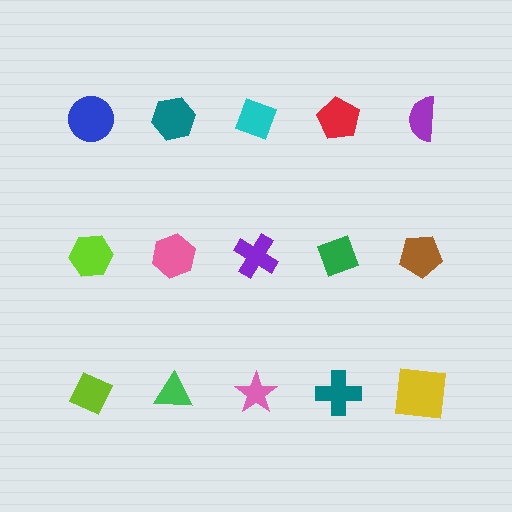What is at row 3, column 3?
A pink star.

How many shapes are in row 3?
5 shapes.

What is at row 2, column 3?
A purple cross.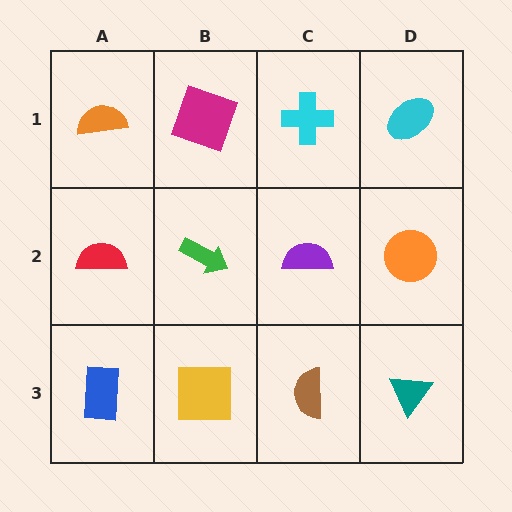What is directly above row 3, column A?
A red semicircle.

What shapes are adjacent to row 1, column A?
A red semicircle (row 2, column A), a magenta square (row 1, column B).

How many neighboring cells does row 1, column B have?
3.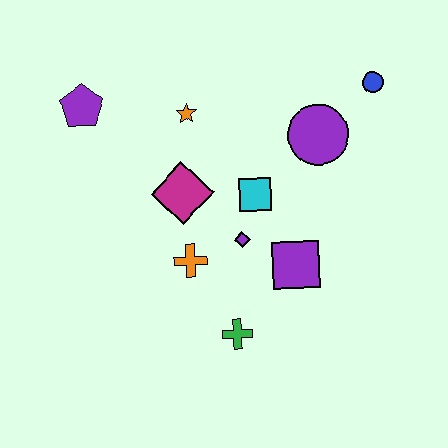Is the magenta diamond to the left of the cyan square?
Yes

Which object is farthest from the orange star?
The green cross is farthest from the orange star.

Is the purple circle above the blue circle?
No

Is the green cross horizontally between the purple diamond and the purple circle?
No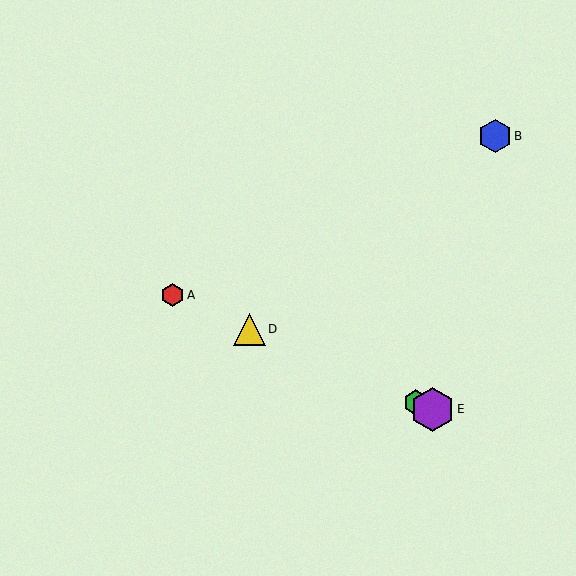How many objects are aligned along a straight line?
4 objects (A, C, D, E) are aligned along a straight line.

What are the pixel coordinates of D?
Object D is at (249, 329).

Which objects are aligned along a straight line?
Objects A, C, D, E are aligned along a straight line.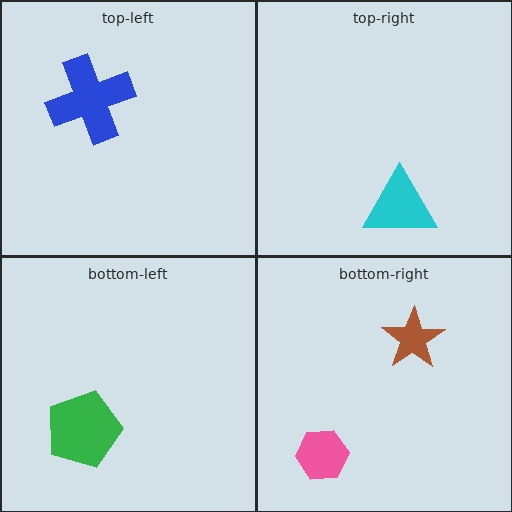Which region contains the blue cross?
The top-left region.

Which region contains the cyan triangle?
The top-right region.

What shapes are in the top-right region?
The cyan triangle.